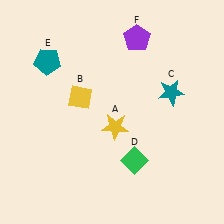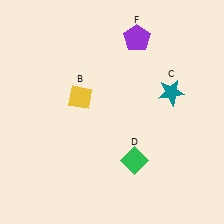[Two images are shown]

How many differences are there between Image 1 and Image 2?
There are 2 differences between the two images.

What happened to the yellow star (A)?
The yellow star (A) was removed in Image 2. It was in the bottom-right area of Image 1.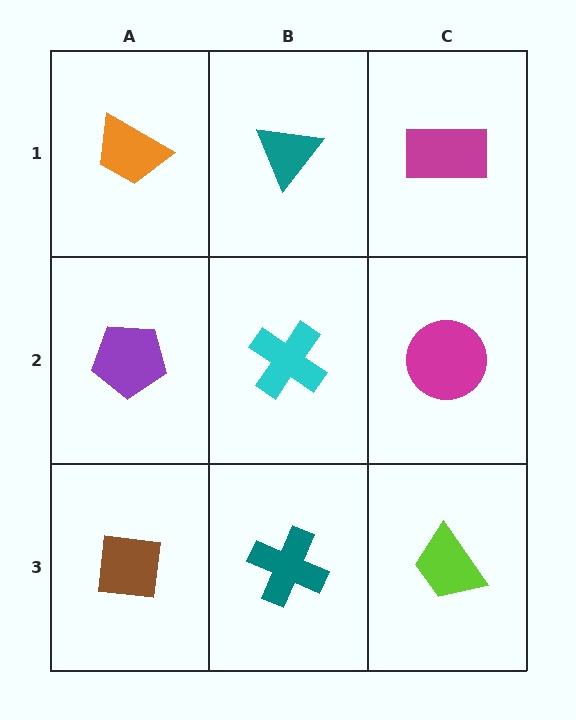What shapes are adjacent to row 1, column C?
A magenta circle (row 2, column C), a teal triangle (row 1, column B).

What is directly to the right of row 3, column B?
A lime trapezoid.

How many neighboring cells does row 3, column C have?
2.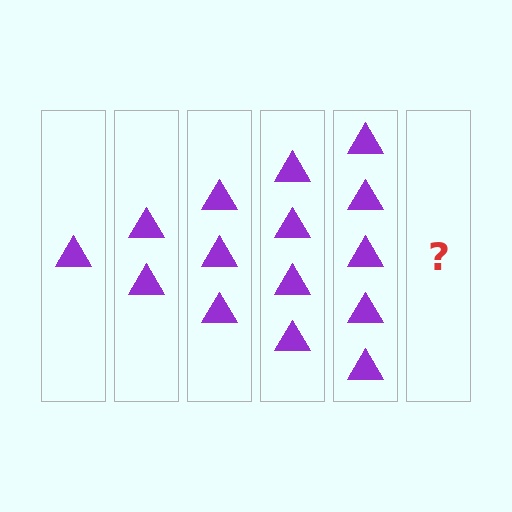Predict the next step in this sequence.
The next step is 6 triangles.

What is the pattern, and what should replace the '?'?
The pattern is that each step adds one more triangle. The '?' should be 6 triangles.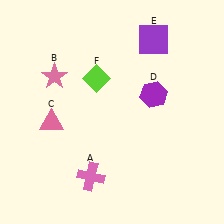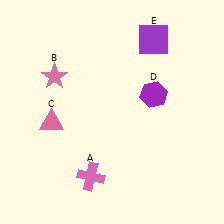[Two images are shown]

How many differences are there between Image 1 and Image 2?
There is 1 difference between the two images.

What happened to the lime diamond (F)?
The lime diamond (F) was removed in Image 2. It was in the top-left area of Image 1.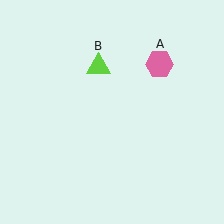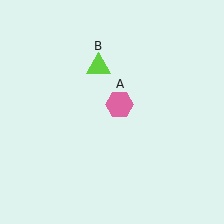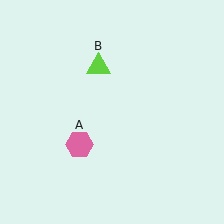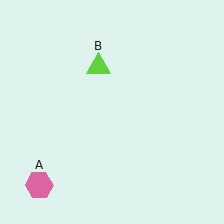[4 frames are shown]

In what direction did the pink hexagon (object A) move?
The pink hexagon (object A) moved down and to the left.